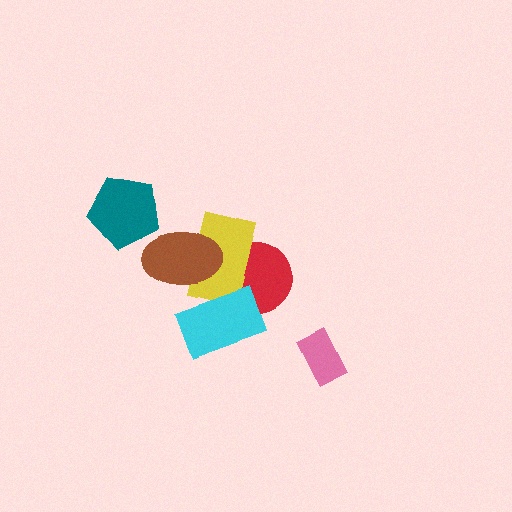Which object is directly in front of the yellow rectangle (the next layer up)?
The cyan rectangle is directly in front of the yellow rectangle.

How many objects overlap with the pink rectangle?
0 objects overlap with the pink rectangle.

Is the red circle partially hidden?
Yes, it is partially covered by another shape.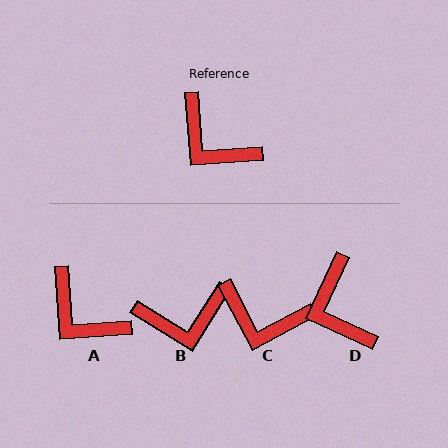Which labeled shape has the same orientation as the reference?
A.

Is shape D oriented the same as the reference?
No, it is off by about 29 degrees.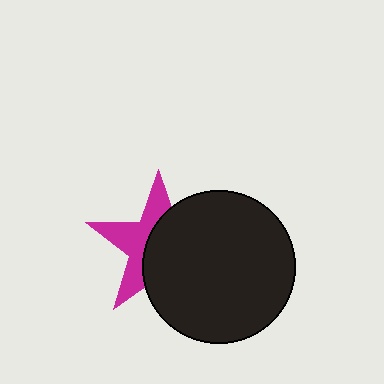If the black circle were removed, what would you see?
You would see the complete magenta star.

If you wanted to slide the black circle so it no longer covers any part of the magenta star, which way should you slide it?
Slide it right — that is the most direct way to separate the two shapes.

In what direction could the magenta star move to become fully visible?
The magenta star could move left. That would shift it out from behind the black circle entirely.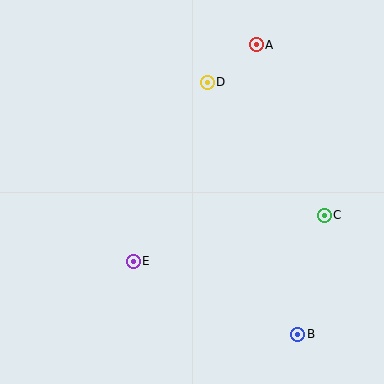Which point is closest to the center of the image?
Point E at (133, 261) is closest to the center.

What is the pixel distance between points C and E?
The distance between C and E is 197 pixels.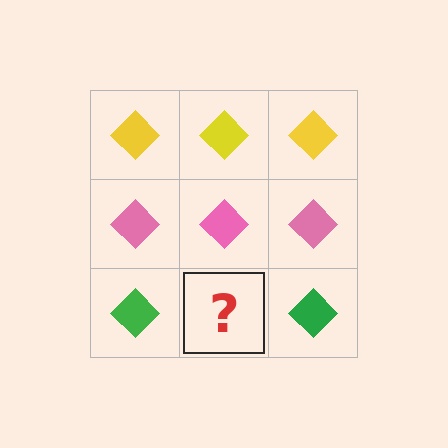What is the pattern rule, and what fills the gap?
The rule is that each row has a consistent color. The gap should be filled with a green diamond.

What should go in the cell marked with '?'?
The missing cell should contain a green diamond.